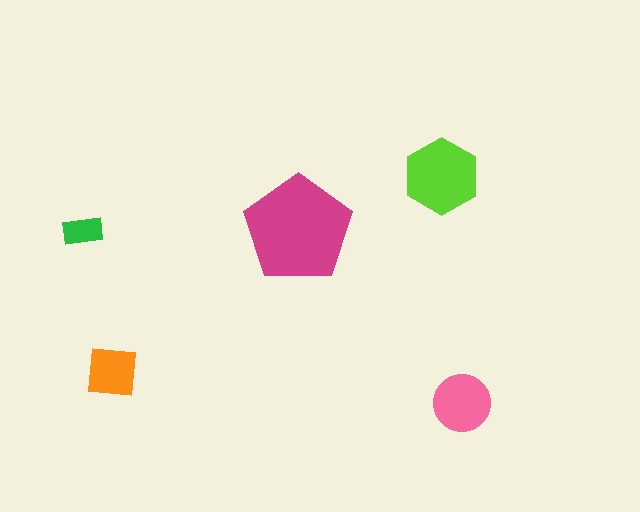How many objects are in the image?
There are 5 objects in the image.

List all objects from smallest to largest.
The green rectangle, the orange square, the pink circle, the lime hexagon, the magenta pentagon.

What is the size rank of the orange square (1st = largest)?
4th.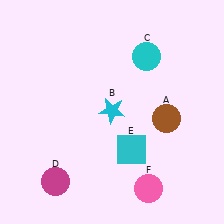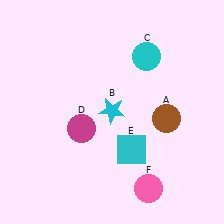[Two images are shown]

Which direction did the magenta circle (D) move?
The magenta circle (D) moved up.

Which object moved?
The magenta circle (D) moved up.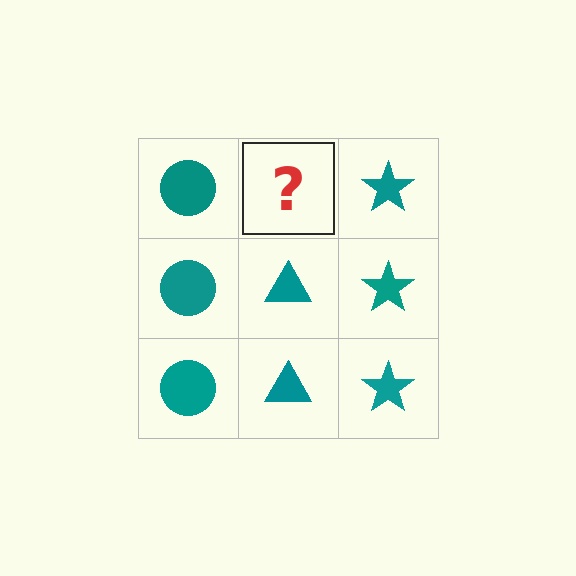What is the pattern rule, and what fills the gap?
The rule is that each column has a consistent shape. The gap should be filled with a teal triangle.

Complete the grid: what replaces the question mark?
The question mark should be replaced with a teal triangle.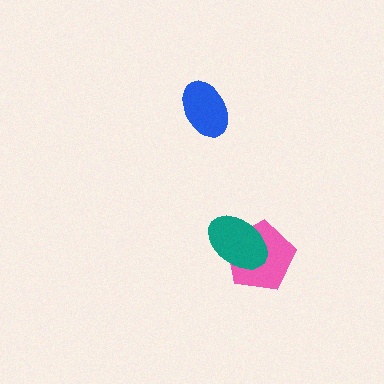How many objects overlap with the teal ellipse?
1 object overlaps with the teal ellipse.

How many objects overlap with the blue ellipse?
0 objects overlap with the blue ellipse.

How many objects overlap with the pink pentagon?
1 object overlaps with the pink pentagon.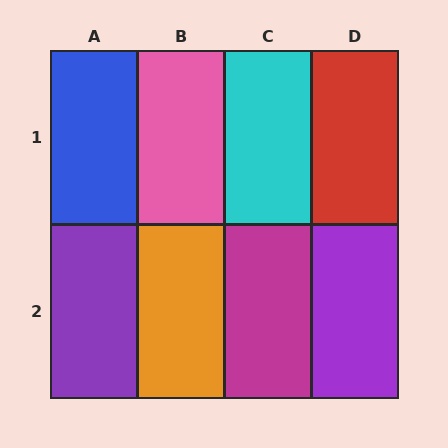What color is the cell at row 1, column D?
Red.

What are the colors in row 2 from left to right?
Purple, orange, magenta, purple.